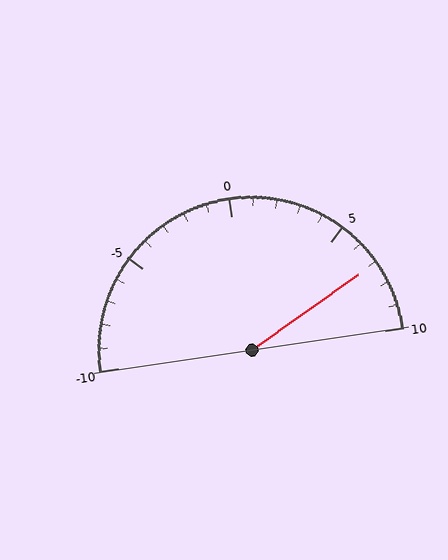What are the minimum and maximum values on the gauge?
The gauge ranges from -10 to 10.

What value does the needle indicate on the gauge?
The needle indicates approximately 7.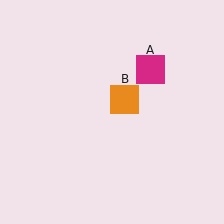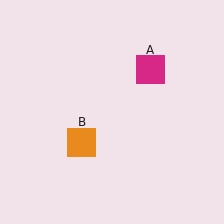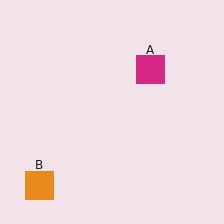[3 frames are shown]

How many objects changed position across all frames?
1 object changed position: orange square (object B).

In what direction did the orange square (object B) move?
The orange square (object B) moved down and to the left.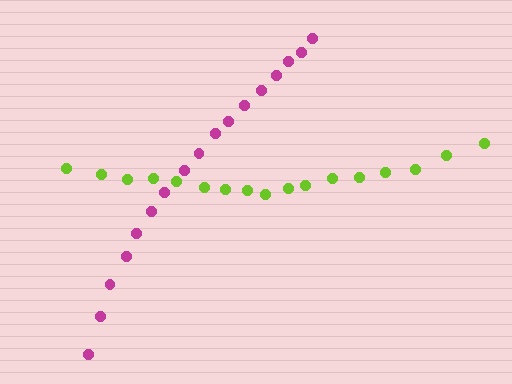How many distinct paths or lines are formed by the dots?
There are 2 distinct paths.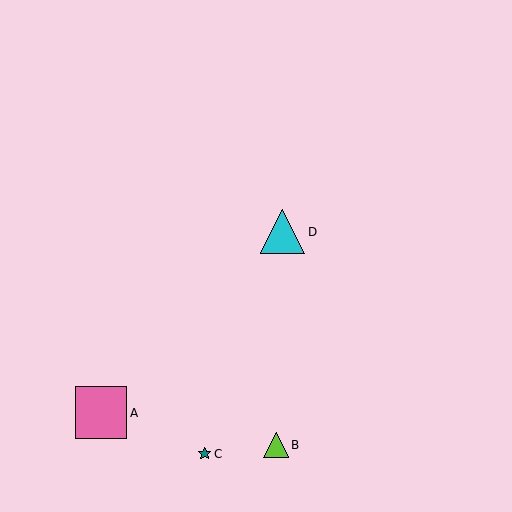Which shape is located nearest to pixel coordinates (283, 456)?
The lime triangle (labeled B) at (276, 445) is nearest to that location.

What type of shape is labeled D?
Shape D is a cyan triangle.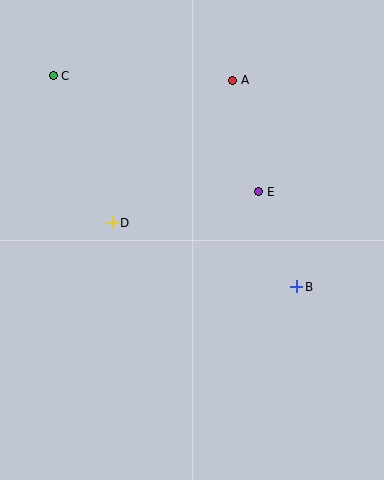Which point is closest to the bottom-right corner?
Point B is closest to the bottom-right corner.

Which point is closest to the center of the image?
Point D at (112, 223) is closest to the center.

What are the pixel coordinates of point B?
Point B is at (297, 287).